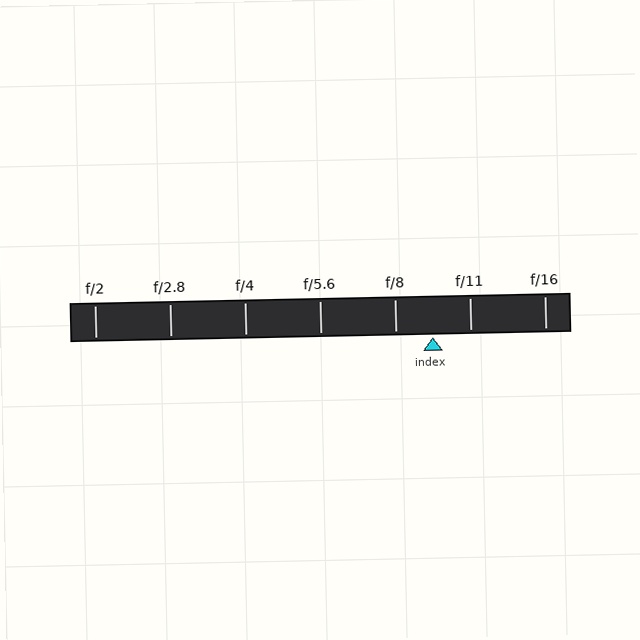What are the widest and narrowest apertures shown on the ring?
The widest aperture shown is f/2 and the narrowest is f/16.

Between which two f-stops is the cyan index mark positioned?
The index mark is between f/8 and f/11.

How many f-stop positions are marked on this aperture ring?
There are 7 f-stop positions marked.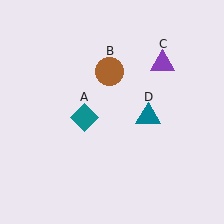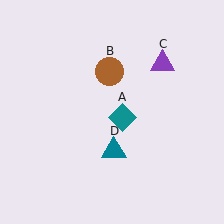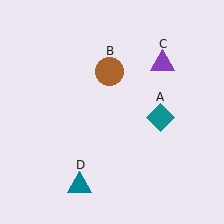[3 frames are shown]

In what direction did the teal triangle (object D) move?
The teal triangle (object D) moved down and to the left.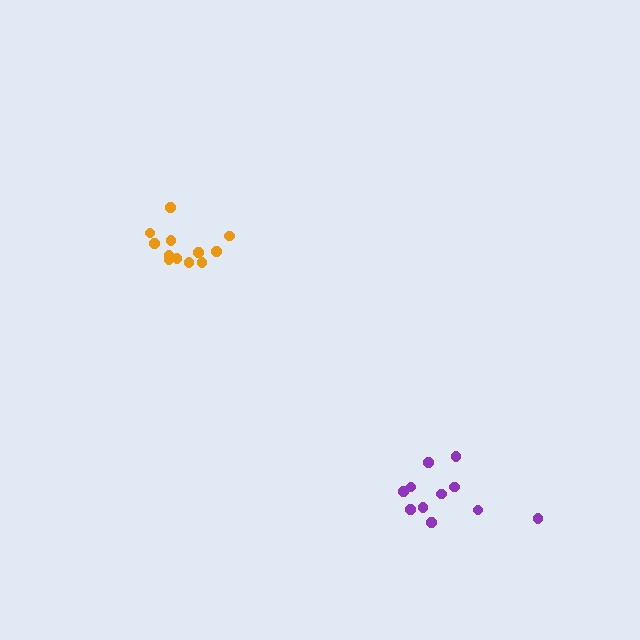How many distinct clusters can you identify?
There are 2 distinct clusters.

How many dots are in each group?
Group 1: 12 dots, Group 2: 11 dots (23 total).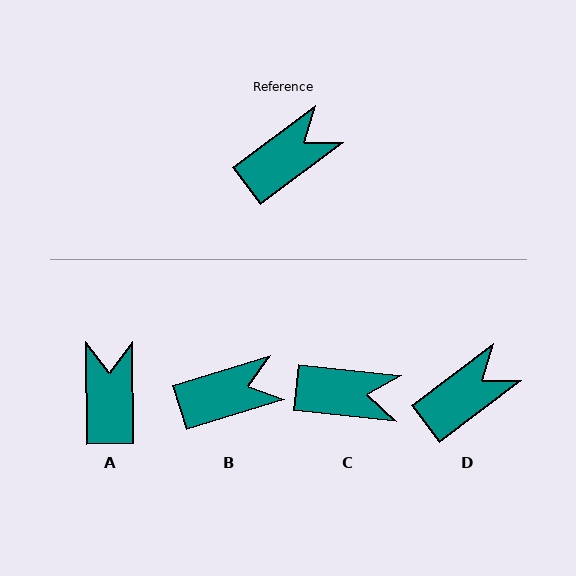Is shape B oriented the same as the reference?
No, it is off by about 20 degrees.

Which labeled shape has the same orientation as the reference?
D.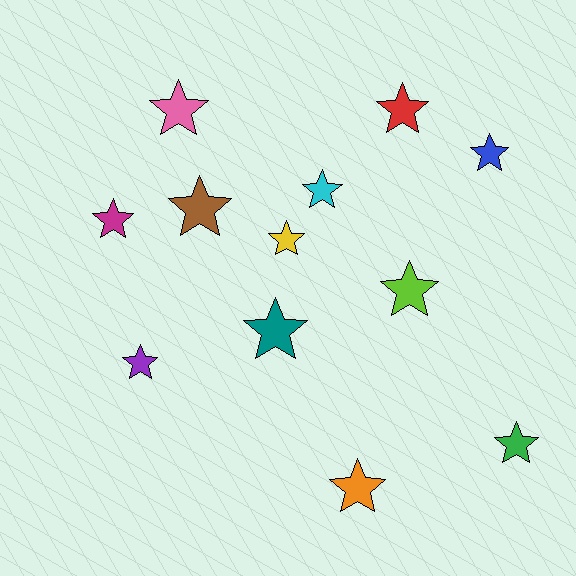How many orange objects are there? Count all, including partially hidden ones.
There is 1 orange object.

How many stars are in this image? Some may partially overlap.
There are 12 stars.